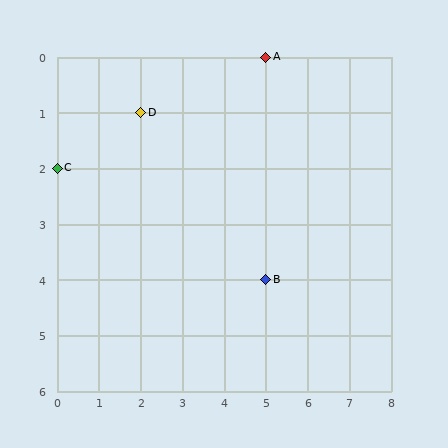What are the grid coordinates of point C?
Point C is at grid coordinates (0, 2).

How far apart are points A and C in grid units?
Points A and C are 5 columns and 2 rows apart (about 5.4 grid units diagonally).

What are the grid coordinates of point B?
Point B is at grid coordinates (5, 4).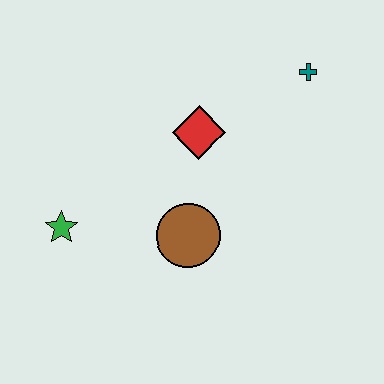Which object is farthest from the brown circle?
The teal cross is farthest from the brown circle.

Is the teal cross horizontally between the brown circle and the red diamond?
No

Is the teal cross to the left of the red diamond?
No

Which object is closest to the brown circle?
The red diamond is closest to the brown circle.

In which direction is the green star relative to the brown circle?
The green star is to the left of the brown circle.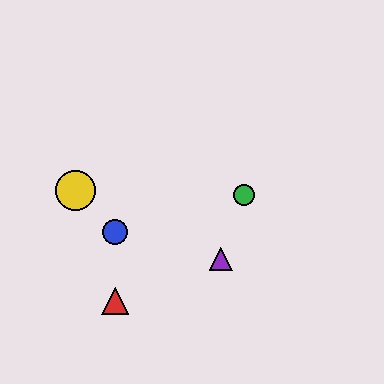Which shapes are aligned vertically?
The red triangle, the blue circle are aligned vertically.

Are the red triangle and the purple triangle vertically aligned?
No, the red triangle is at x≈115 and the purple triangle is at x≈221.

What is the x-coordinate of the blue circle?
The blue circle is at x≈115.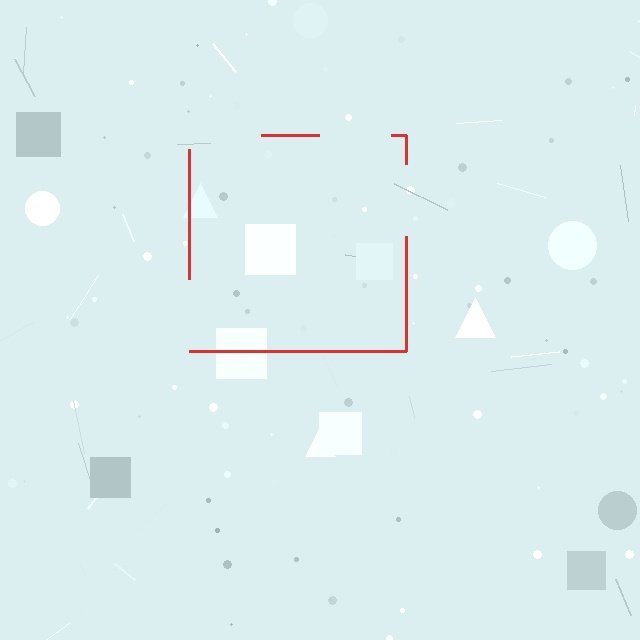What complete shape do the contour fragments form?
The contour fragments form a square.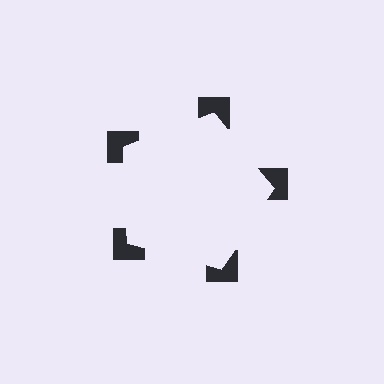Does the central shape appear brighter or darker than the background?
It typically appears slightly brighter than the background, even though no actual brightness change is drawn.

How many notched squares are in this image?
There are 5 — one at each vertex of the illusory pentagon.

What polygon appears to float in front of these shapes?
An illusory pentagon — its edges are inferred from the aligned wedge cuts in the notched squares, not physically drawn.